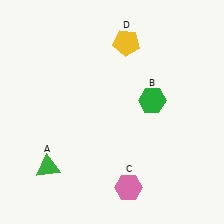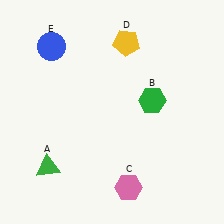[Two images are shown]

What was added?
A blue circle (E) was added in Image 2.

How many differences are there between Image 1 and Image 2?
There is 1 difference between the two images.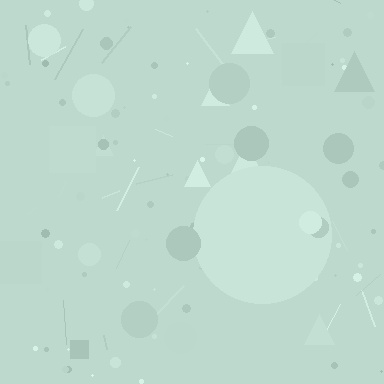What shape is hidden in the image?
A circle is hidden in the image.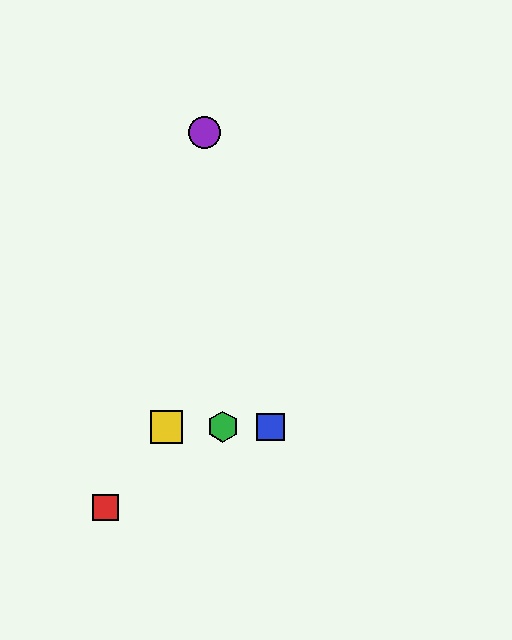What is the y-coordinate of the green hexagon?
The green hexagon is at y≈427.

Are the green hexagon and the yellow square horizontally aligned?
Yes, both are at y≈427.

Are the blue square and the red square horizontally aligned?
No, the blue square is at y≈427 and the red square is at y≈507.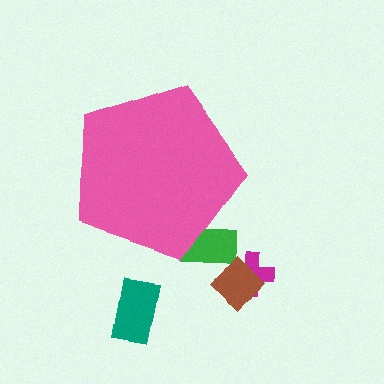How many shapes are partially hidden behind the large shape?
1 shape is partially hidden.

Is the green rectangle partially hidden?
Yes, the green rectangle is partially hidden behind the pink pentagon.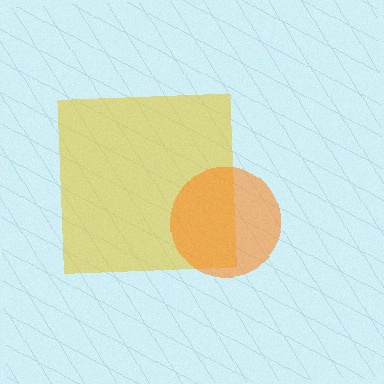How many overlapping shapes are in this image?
There are 2 overlapping shapes in the image.